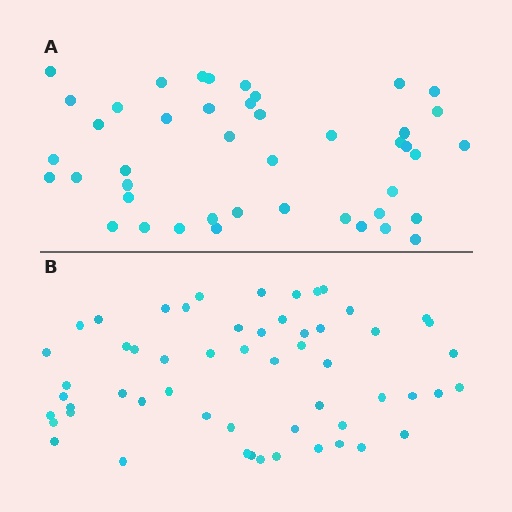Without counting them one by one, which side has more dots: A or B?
Region B (the bottom region) has more dots.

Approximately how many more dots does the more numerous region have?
Region B has roughly 12 or so more dots than region A.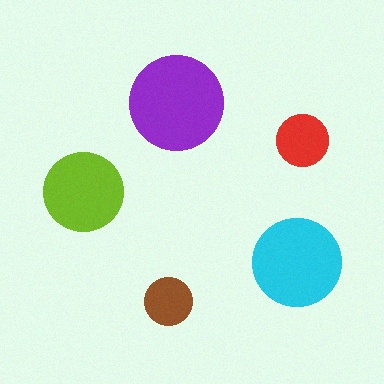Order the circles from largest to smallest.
the purple one, the cyan one, the lime one, the red one, the brown one.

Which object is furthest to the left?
The lime circle is leftmost.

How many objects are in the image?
There are 5 objects in the image.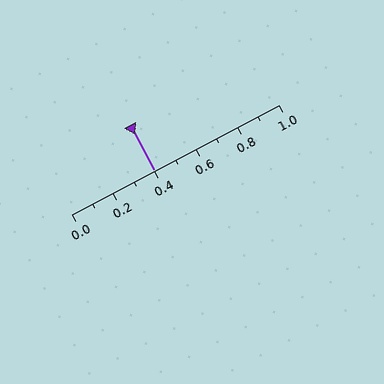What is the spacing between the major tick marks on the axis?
The major ticks are spaced 0.2 apart.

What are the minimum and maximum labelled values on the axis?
The axis runs from 0.0 to 1.0.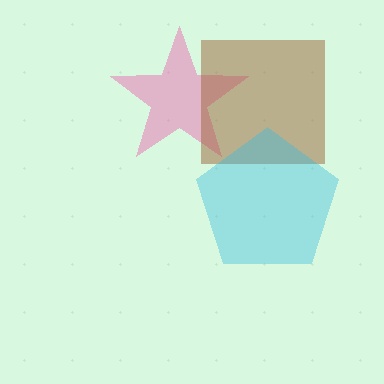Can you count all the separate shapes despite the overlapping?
Yes, there are 3 separate shapes.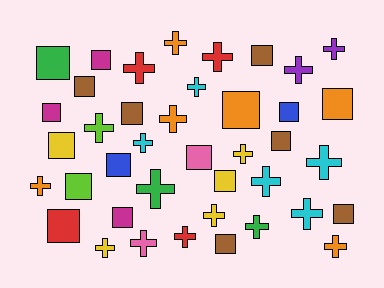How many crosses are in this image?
There are 21 crosses.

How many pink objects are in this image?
There are 2 pink objects.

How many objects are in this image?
There are 40 objects.